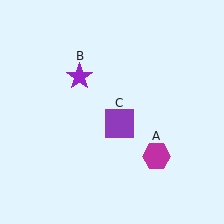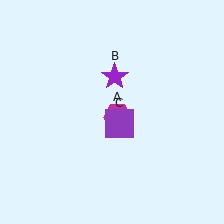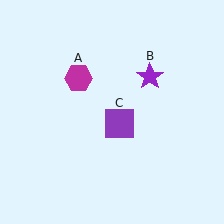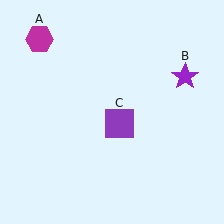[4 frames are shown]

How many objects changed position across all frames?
2 objects changed position: magenta hexagon (object A), purple star (object B).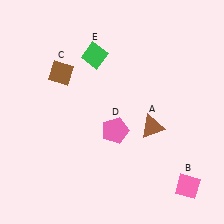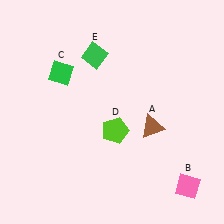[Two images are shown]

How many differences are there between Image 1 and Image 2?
There are 2 differences between the two images.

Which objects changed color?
C changed from brown to green. D changed from pink to lime.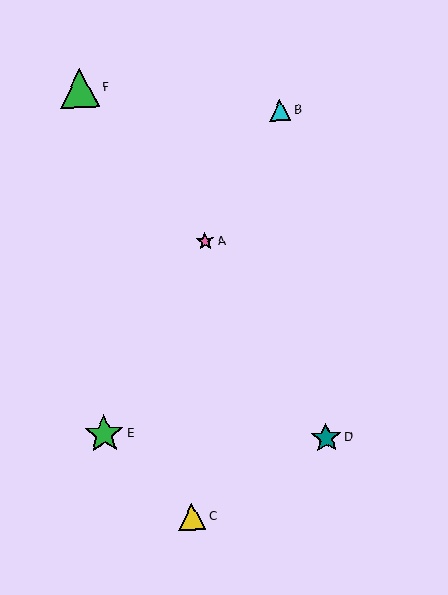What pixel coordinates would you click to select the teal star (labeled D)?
Click at (326, 438) to select the teal star D.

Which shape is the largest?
The green star (labeled E) is the largest.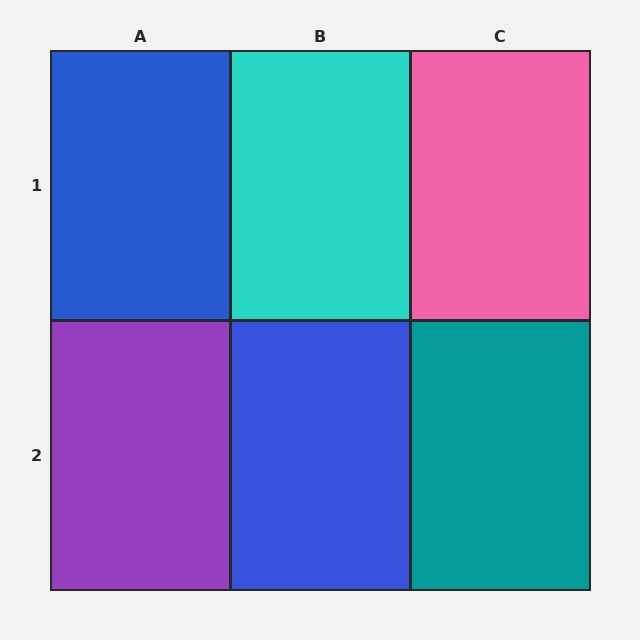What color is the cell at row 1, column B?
Cyan.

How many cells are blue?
2 cells are blue.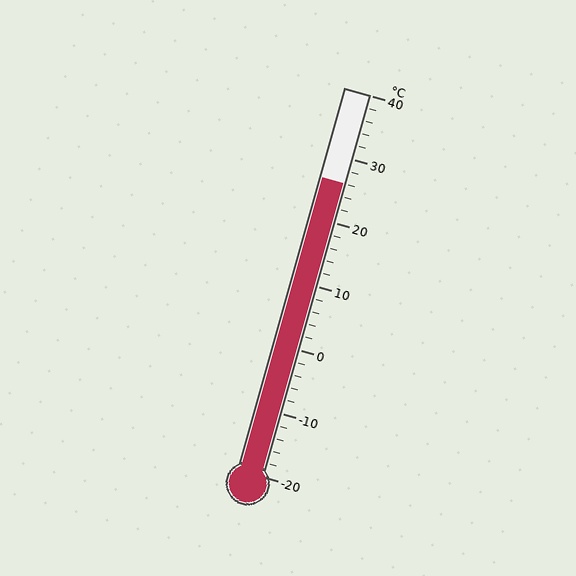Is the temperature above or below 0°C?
The temperature is above 0°C.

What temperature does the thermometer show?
The thermometer shows approximately 26°C.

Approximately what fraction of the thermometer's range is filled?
The thermometer is filled to approximately 75% of its range.